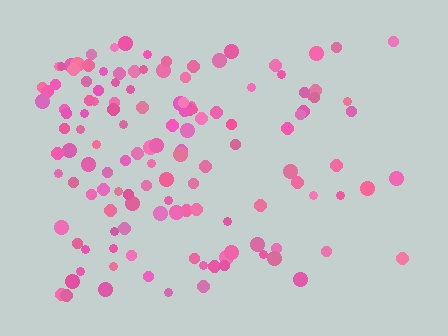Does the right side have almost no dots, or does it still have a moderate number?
Still a moderate number, just noticeably fewer than the left.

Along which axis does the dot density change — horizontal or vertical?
Horizontal.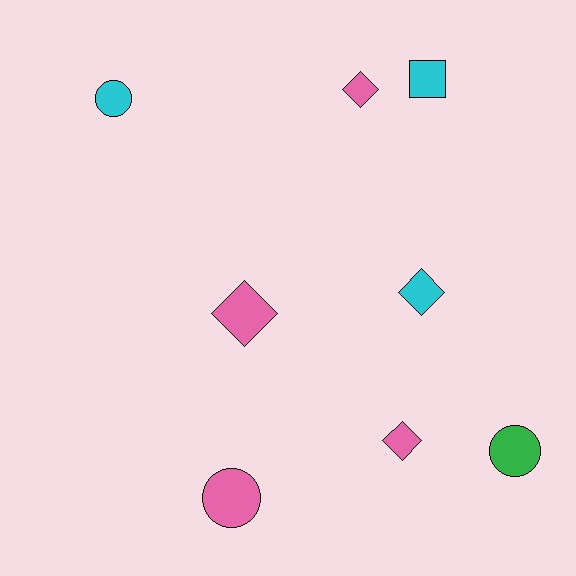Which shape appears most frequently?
Diamond, with 4 objects.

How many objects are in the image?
There are 8 objects.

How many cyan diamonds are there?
There is 1 cyan diamond.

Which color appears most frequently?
Pink, with 4 objects.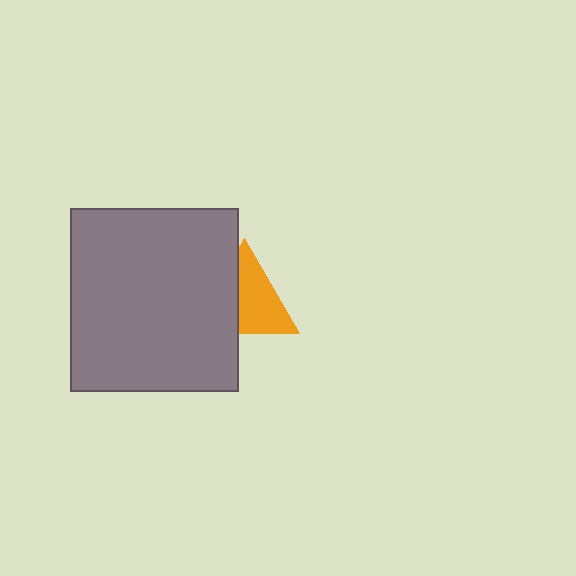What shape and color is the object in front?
The object in front is a gray rectangle.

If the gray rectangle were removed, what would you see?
You would see the complete orange triangle.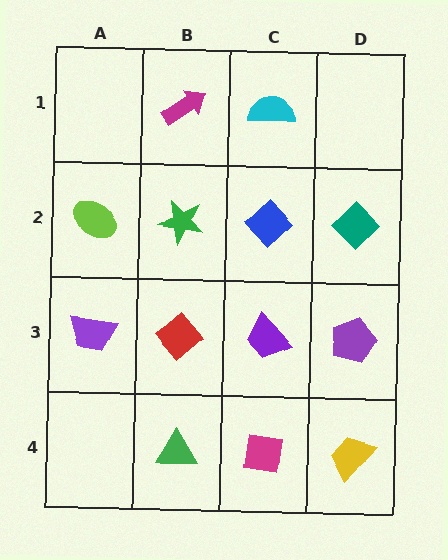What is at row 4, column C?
A magenta square.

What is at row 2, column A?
A lime ellipse.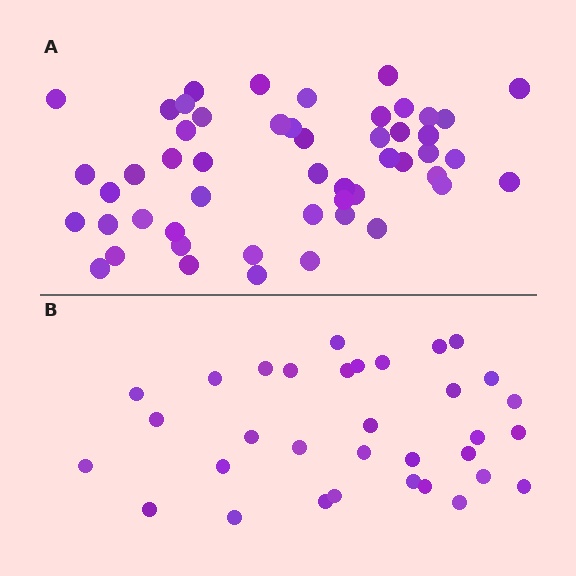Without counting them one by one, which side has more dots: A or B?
Region A (the top region) has more dots.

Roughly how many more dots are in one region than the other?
Region A has approximately 20 more dots than region B.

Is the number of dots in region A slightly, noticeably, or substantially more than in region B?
Region A has substantially more. The ratio is roughly 1.5 to 1.